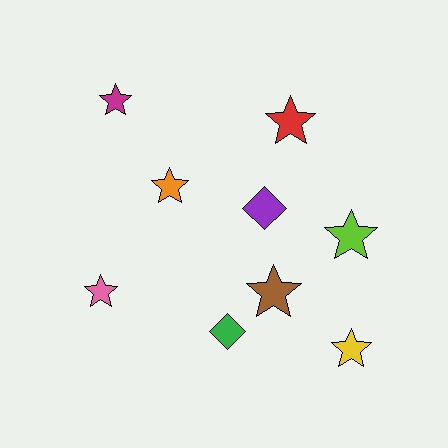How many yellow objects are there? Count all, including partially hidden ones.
There is 1 yellow object.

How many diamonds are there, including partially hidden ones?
There are 2 diamonds.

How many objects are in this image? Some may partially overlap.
There are 9 objects.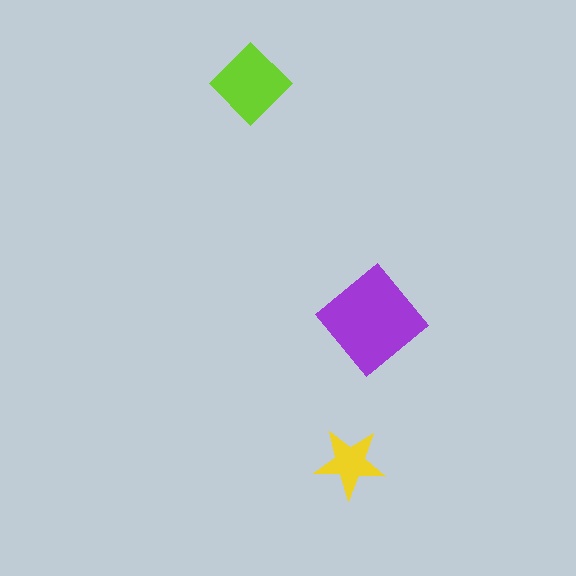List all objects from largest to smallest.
The purple diamond, the lime diamond, the yellow star.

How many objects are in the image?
There are 3 objects in the image.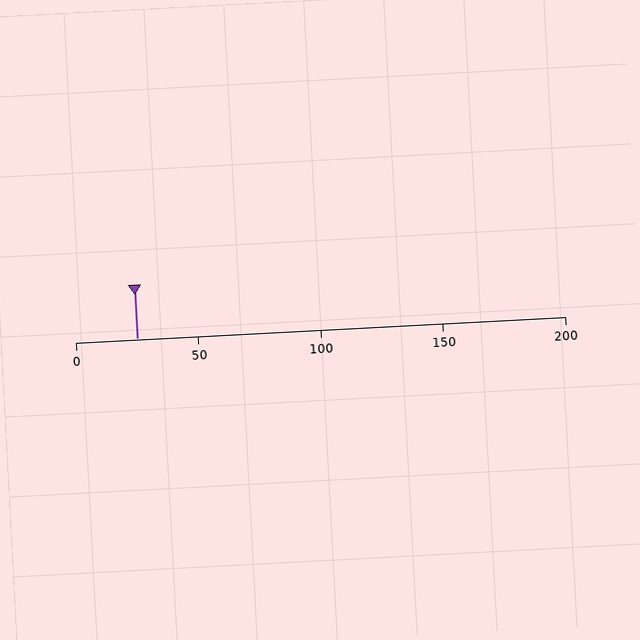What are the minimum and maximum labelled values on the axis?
The axis runs from 0 to 200.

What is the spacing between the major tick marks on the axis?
The major ticks are spaced 50 apart.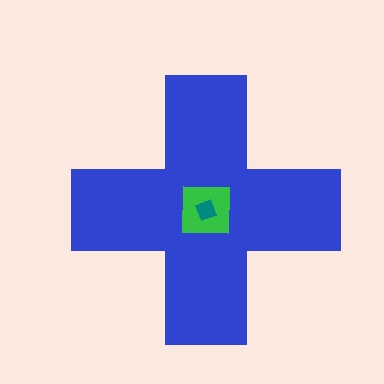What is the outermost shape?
The blue cross.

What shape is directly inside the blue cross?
The green square.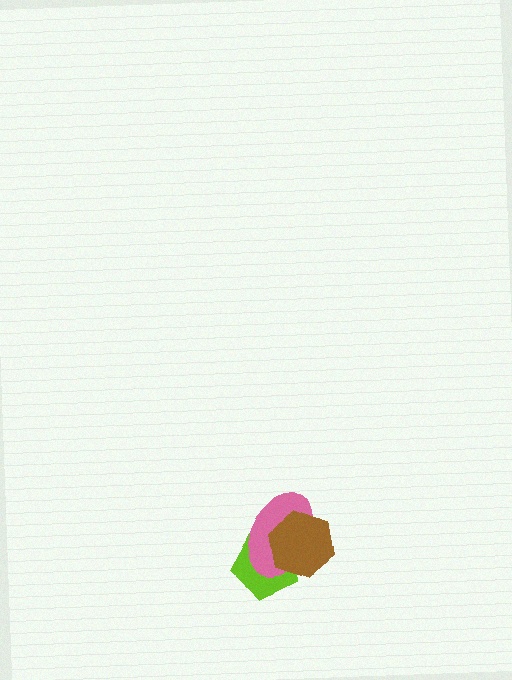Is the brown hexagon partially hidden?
No, no other shape covers it.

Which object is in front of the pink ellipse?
The brown hexagon is in front of the pink ellipse.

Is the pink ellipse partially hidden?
Yes, it is partially covered by another shape.